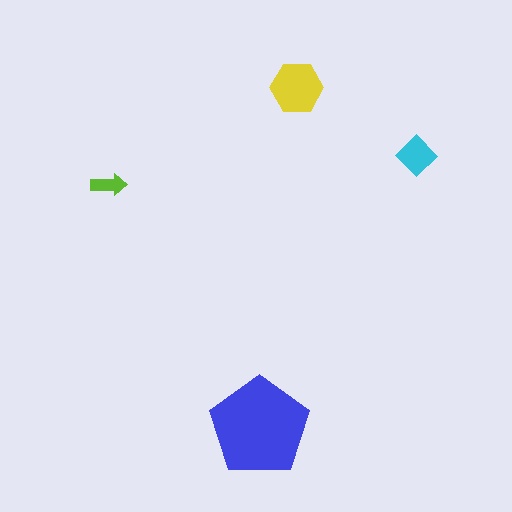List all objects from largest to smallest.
The blue pentagon, the yellow hexagon, the cyan diamond, the lime arrow.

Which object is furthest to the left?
The lime arrow is leftmost.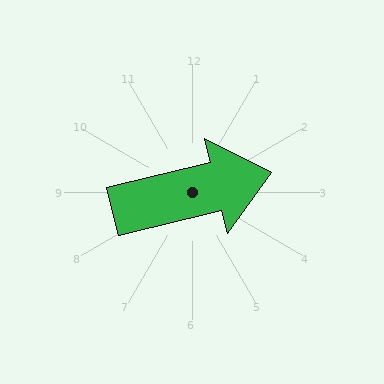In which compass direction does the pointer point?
East.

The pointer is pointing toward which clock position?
Roughly 3 o'clock.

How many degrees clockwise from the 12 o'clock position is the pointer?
Approximately 76 degrees.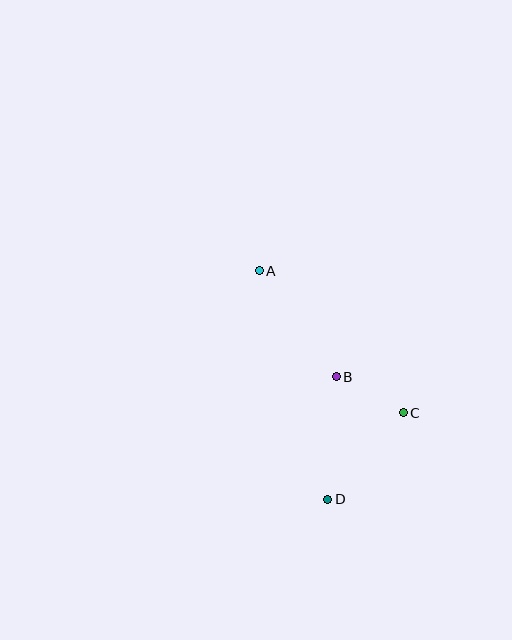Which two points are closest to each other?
Points B and C are closest to each other.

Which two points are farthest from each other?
Points A and D are farthest from each other.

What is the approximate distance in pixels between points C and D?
The distance between C and D is approximately 115 pixels.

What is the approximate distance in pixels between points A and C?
The distance between A and C is approximately 202 pixels.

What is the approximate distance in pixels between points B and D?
The distance between B and D is approximately 123 pixels.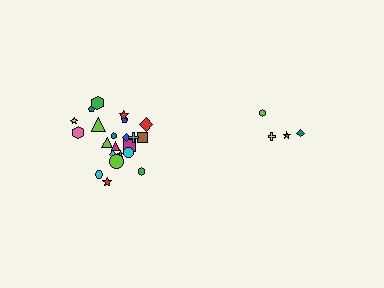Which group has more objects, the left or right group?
The left group.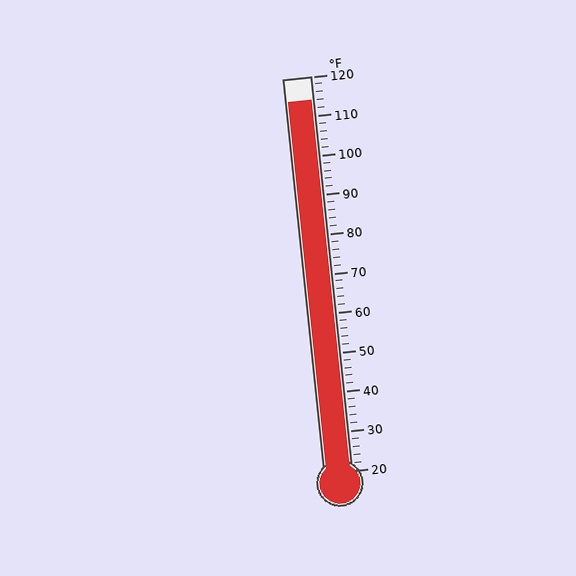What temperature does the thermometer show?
The thermometer shows approximately 114°F.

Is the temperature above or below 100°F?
The temperature is above 100°F.